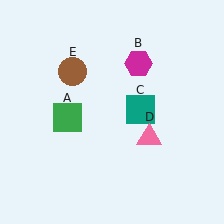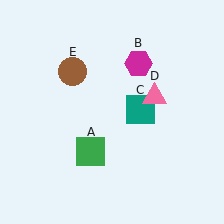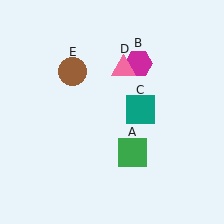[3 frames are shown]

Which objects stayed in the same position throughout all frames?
Magenta hexagon (object B) and teal square (object C) and brown circle (object E) remained stationary.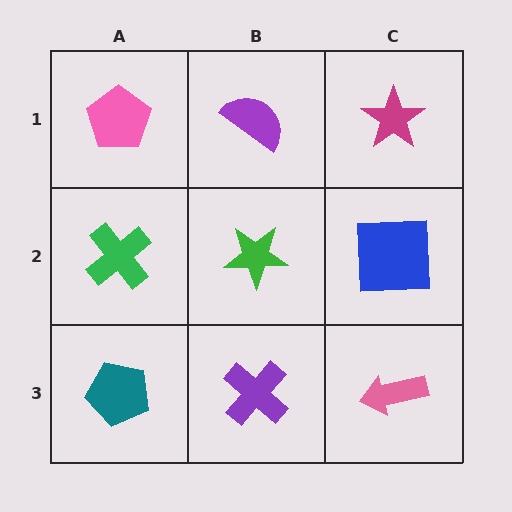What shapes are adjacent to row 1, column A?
A green cross (row 2, column A), a purple semicircle (row 1, column B).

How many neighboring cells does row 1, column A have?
2.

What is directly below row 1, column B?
A green star.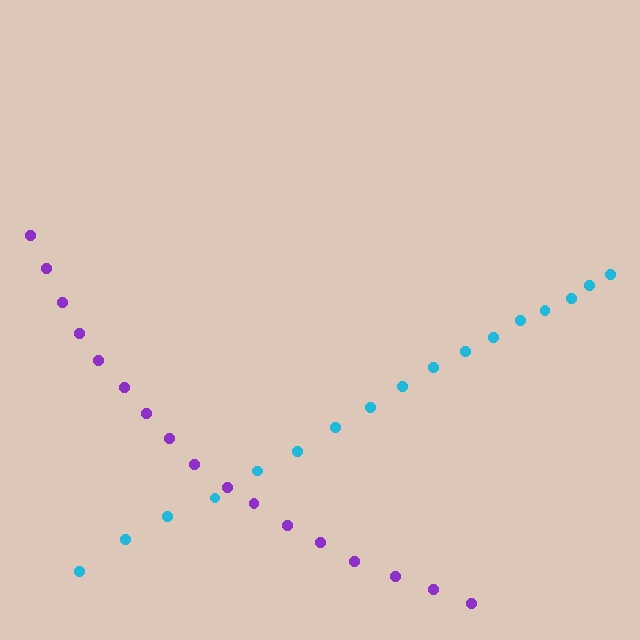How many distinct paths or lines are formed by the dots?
There are 2 distinct paths.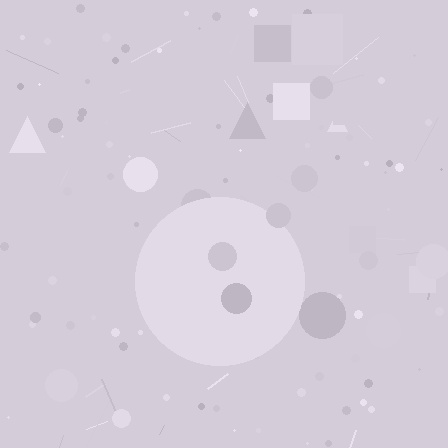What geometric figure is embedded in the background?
A circle is embedded in the background.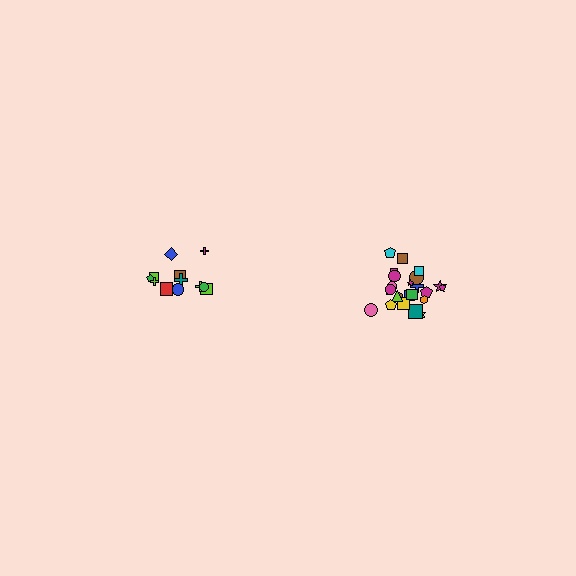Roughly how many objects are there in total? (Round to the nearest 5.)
Roughly 35 objects in total.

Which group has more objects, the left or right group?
The right group.